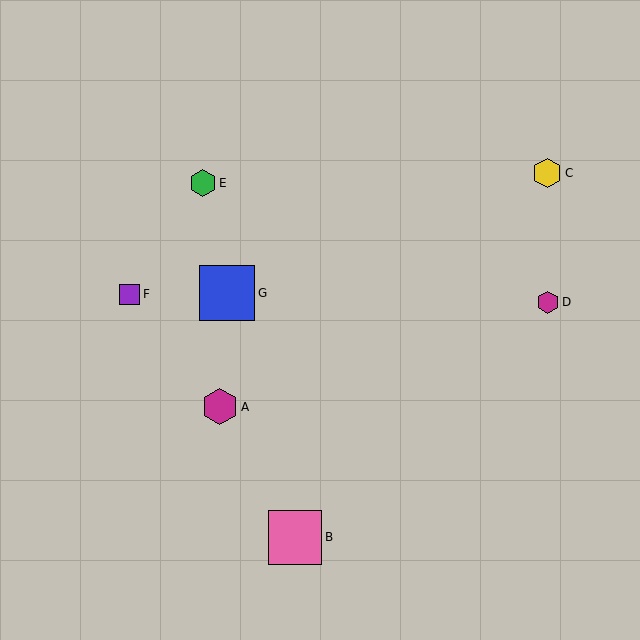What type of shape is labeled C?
Shape C is a yellow hexagon.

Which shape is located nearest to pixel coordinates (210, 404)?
The magenta hexagon (labeled A) at (220, 407) is nearest to that location.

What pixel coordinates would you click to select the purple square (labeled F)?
Click at (130, 294) to select the purple square F.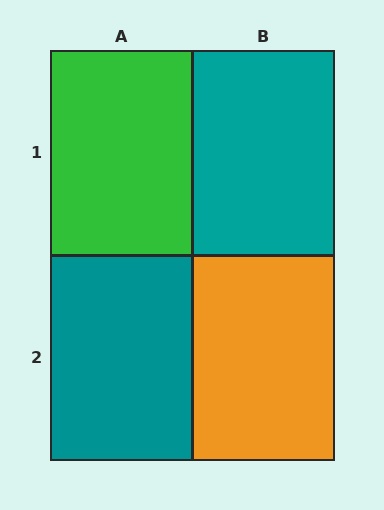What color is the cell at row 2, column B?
Orange.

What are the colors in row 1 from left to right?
Green, teal.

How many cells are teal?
2 cells are teal.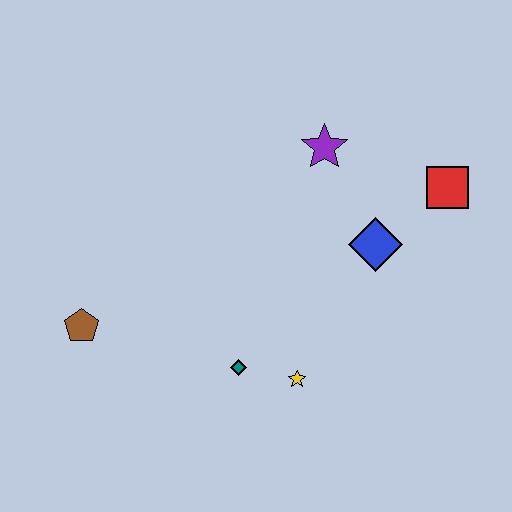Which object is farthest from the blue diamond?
The brown pentagon is farthest from the blue diamond.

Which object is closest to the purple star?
The blue diamond is closest to the purple star.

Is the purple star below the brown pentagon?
No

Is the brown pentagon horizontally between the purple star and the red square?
No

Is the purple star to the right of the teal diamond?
Yes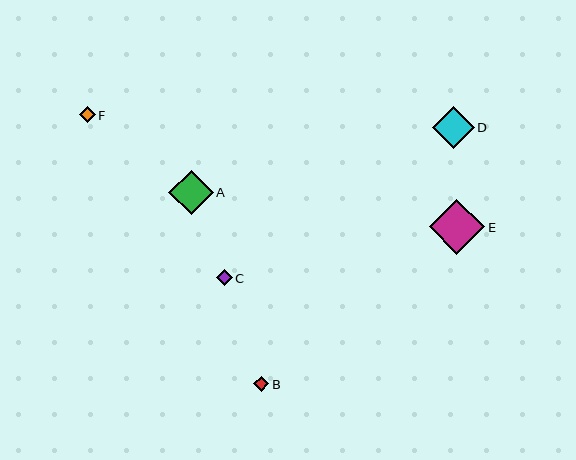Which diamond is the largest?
Diamond E is the largest with a size of approximately 55 pixels.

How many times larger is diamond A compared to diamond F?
Diamond A is approximately 2.8 times the size of diamond F.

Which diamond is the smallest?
Diamond B is the smallest with a size of approximately 15 pixels.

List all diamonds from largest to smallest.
From largest to smallest: E, A, D, C, F, B.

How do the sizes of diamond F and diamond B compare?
Diamond F and diamond B are approximately the same size.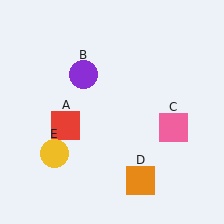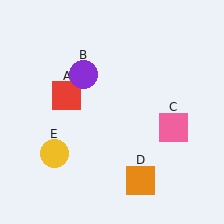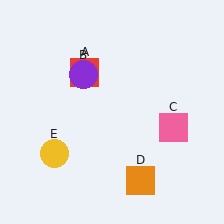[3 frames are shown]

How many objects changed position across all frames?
1 object changed position: red square (object A).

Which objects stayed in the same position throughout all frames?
Purple circle (object B) and pink square (object C) and orange square (object D) and yellow circle (object E) remained stationary.